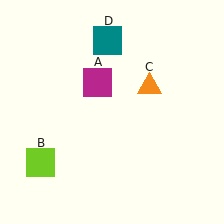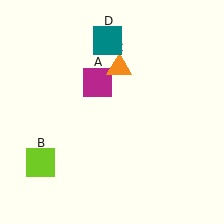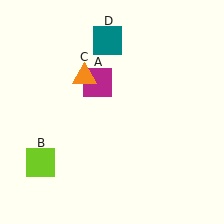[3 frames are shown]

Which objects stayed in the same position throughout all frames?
Magenta square (object A) and lime square (object B) and teal square (object D) remained stationary.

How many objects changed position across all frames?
1 object changed position: orange triangle (object C).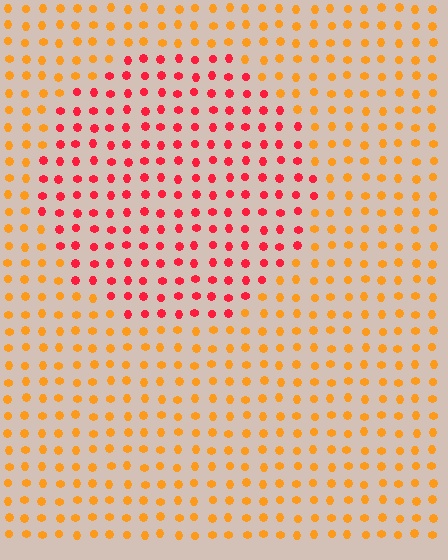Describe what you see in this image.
The image is filled with small orange elements in a uniform arrangement. A circle-shaped region is visible where the elements are tinted to a slightly different hue, forming a subtle color boundary.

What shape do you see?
I see a circle.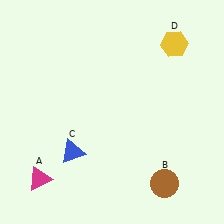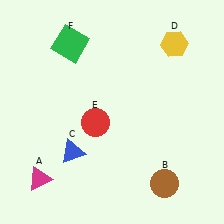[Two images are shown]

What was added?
A red circle (E), a green square (F) were added in Image 2.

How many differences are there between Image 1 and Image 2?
There are 2 differences between the two images.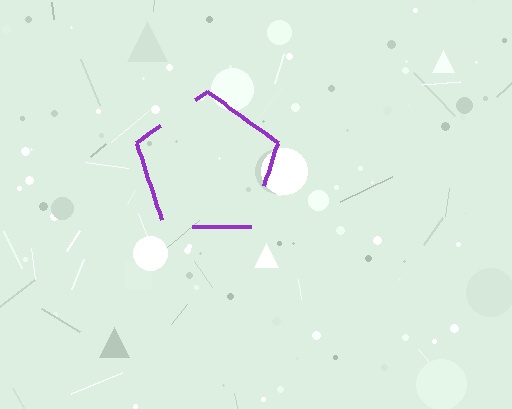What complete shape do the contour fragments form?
The contour fragments form a pentagon.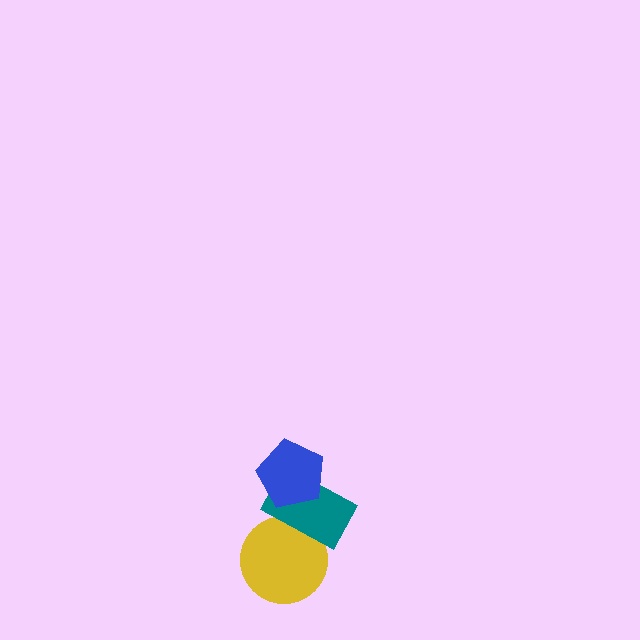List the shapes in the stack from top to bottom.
From top to bottom: the blue pentagon, the teal rectangle, the yellow circle.